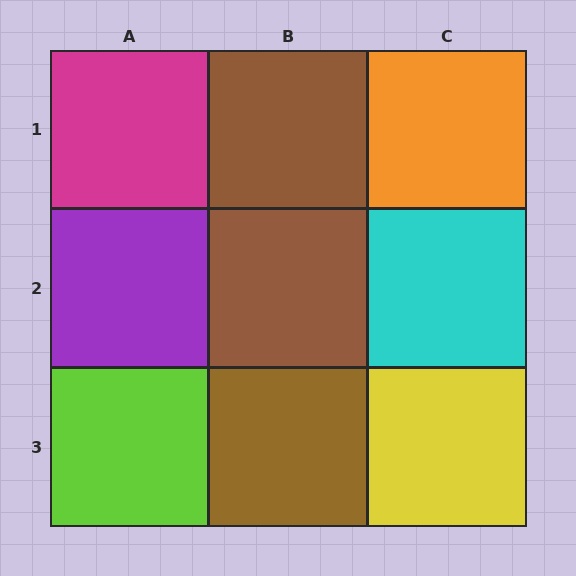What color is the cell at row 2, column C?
Cyan.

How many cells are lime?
1 cell is lime.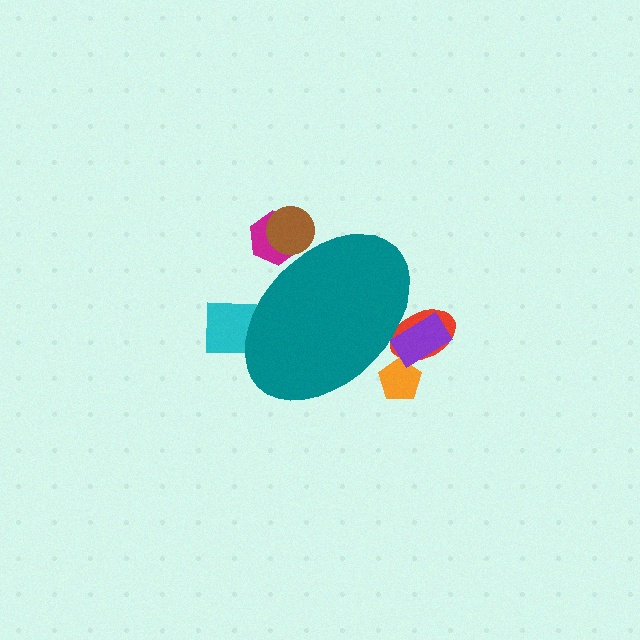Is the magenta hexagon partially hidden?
Yes, the magenta hexagon is partially hidden behind the teal ellipse.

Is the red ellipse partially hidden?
Yes, the red ellipse is partially hidden behind the teal ellipse.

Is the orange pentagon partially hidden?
Yes, the orange pentagon is partially hidden behind the teal ellipse.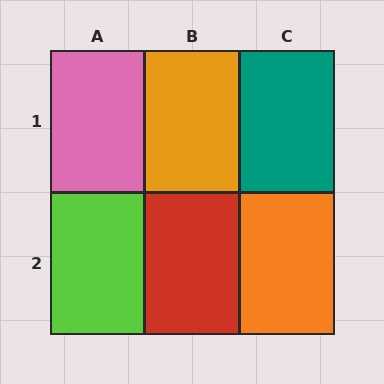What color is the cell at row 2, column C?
Orange.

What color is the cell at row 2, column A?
Lime.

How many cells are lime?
1 cell is lime.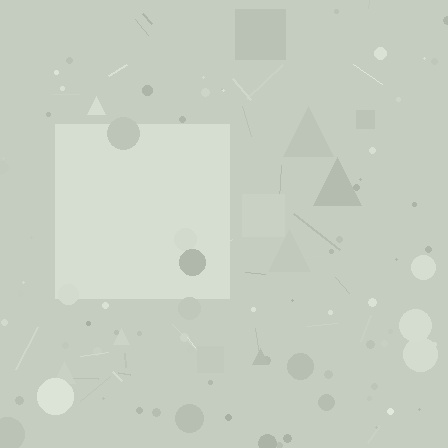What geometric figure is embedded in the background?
A square is embedded in the background.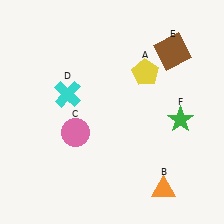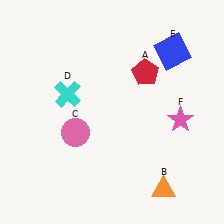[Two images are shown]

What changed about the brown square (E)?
In Image 1, E is brown. In Image 2, it changed to blue.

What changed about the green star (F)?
In Image 1, F is green. In Image 2, it changed to pink.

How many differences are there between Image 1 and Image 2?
There are 3 differences between the two images.